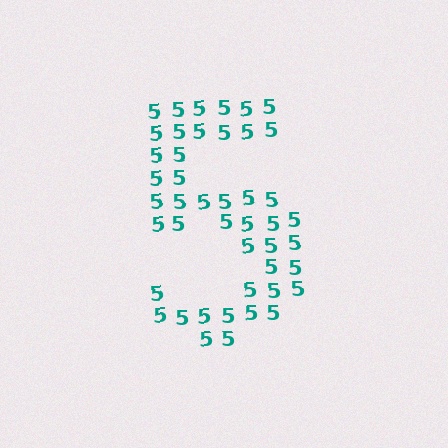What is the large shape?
The large shape is the digit 5.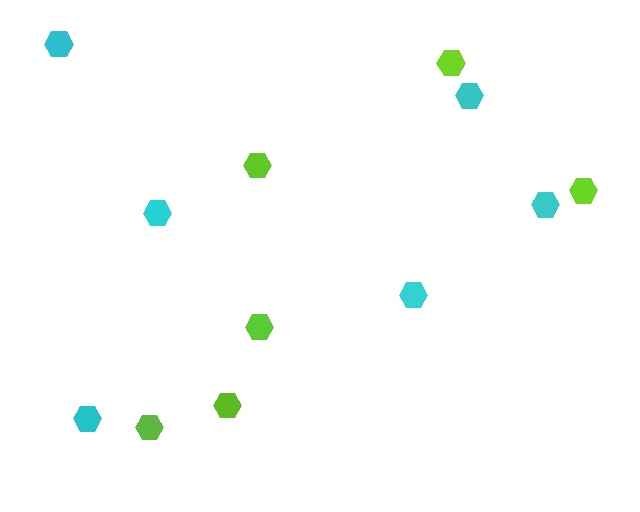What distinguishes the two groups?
There are 2 groups: one group of cyan hexagons (6) and one group of lime hexagons (6).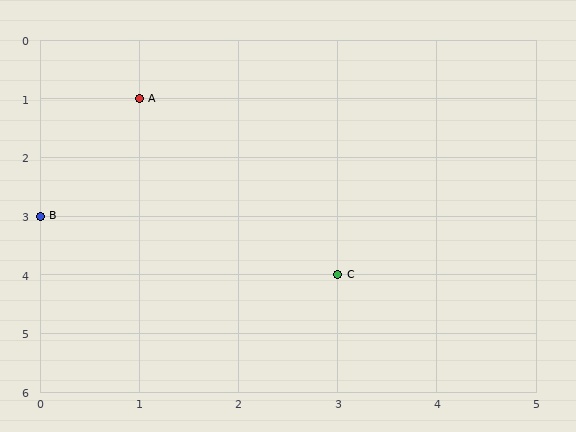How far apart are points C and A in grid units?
Points C and A are 2 columns and 3 rows apart (about 3.6 grid units diagonally).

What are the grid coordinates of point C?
Point C is at grid coordinates (3, 4).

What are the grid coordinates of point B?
Point B is at grid coordinates (0, 3).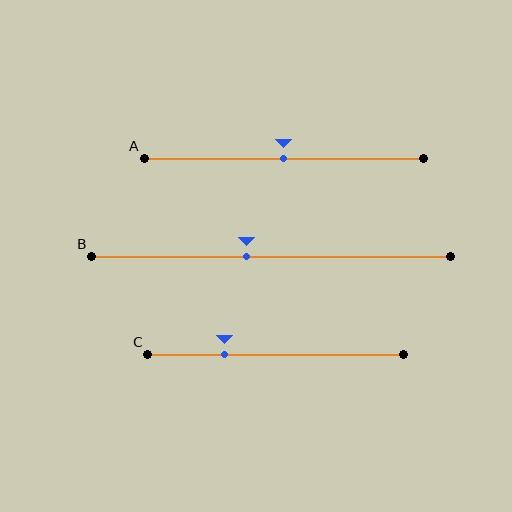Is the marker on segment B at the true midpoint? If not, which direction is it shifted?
No, the marker on segment B is shifted to the left by about 7% of the segment length.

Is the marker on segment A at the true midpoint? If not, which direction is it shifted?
Yes, the marker on segment A is at the true midpoint.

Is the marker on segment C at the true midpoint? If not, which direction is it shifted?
No, the marker on segment C is shifted to the left by about 20% of the segment length.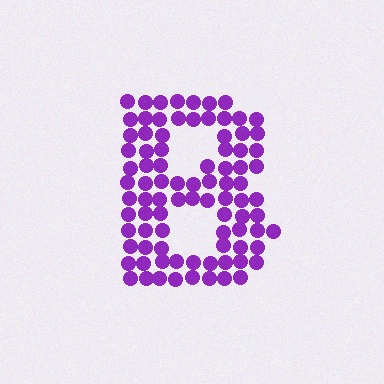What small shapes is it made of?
It is made of small circles.